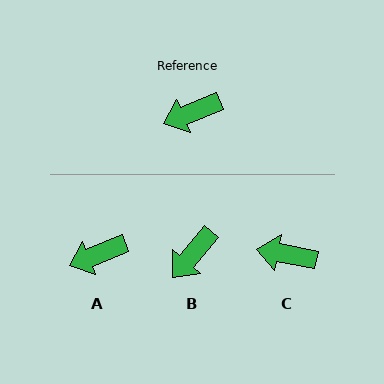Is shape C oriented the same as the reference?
No, it is off by about 32 degrees.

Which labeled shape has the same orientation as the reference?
A.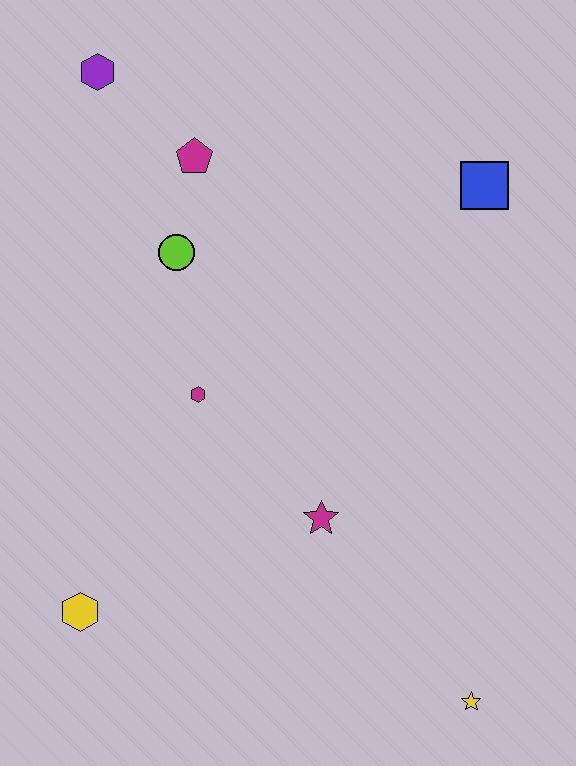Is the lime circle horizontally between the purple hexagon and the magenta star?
Yes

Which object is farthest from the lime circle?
The yellow star is farthest from the lime circle.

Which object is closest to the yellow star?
The magenta star is closest to the yellow star.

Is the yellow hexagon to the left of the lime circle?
Yes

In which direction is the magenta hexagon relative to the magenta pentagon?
The magenta hexagon is below the magenta pentagon.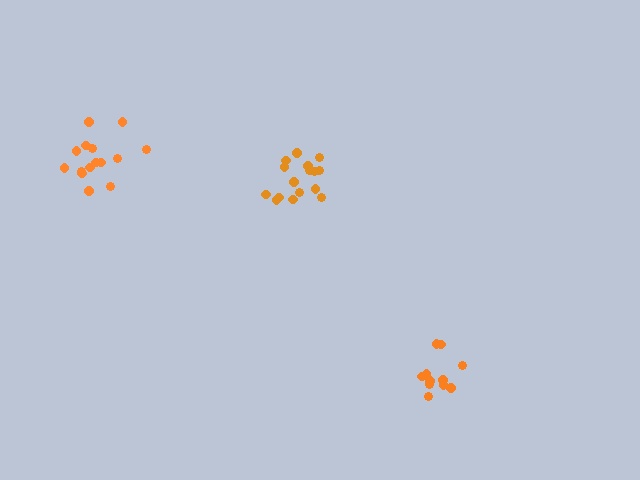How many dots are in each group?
Group 1: 16 dots, Group 2: 15 dots, Group 3: 11 dots (42 total).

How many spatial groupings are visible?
There are 3 spatial groupings.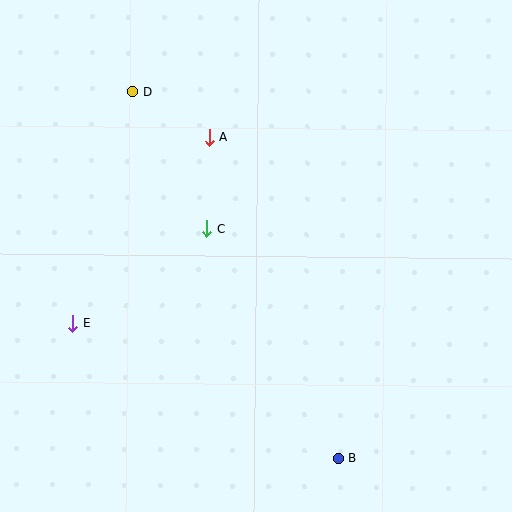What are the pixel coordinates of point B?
Point B is at (338, 458).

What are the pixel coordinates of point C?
Point C is at (207, 228).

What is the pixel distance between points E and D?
The distance between E and D is 239 pixels.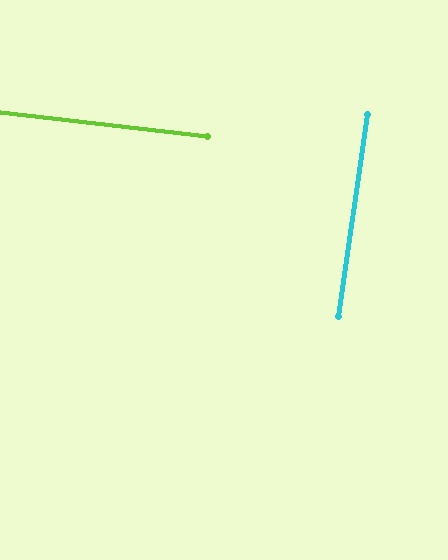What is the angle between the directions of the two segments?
Approximately 89 degrees.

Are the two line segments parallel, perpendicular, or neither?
Perpendicular — they meet at approximately 89°.